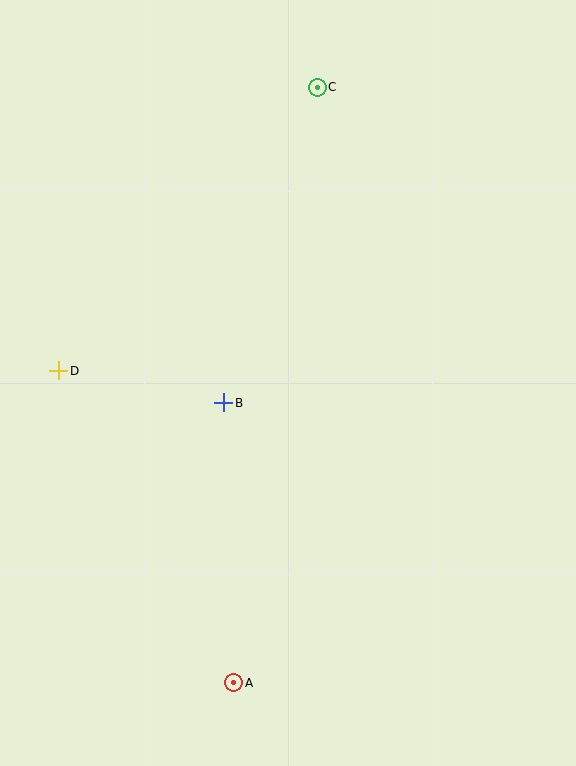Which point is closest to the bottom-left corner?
Point A is closest to the bottom-left corner.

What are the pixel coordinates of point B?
Point B is at (224, 403).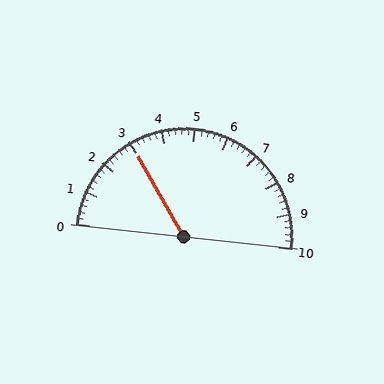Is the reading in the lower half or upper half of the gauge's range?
The reading is in the lower half of the range (0 to 10).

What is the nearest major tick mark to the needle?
The nearest major tick mark is 3.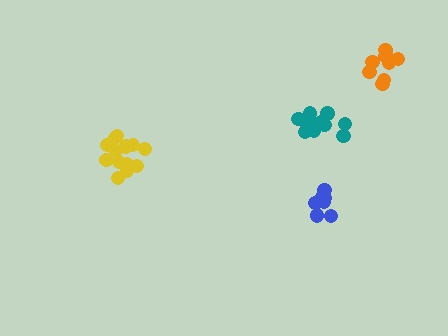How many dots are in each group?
Group 1: 13 dots, Group 2: 8 dots, Group 3: 10 dots, Group 4: 13 dots (44 total).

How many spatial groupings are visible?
There are 4 spatial groupings.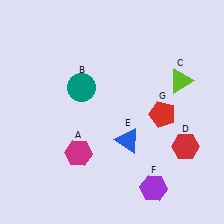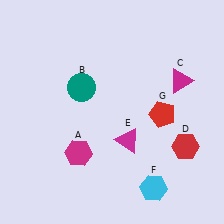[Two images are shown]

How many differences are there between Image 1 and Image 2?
There are 3 differences between the two images.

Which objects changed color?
C changed from lime to magenta. E changed from blue to magenta. F changed from purple to cyan.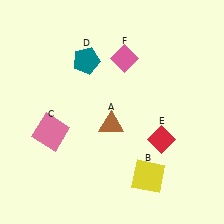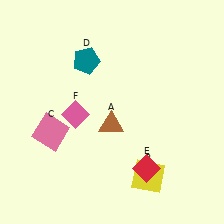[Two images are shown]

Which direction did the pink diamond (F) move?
The pink diamond (F) moved down.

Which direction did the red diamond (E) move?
The red diamond (E) moved down.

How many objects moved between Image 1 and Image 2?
2 objects moved between the two images.